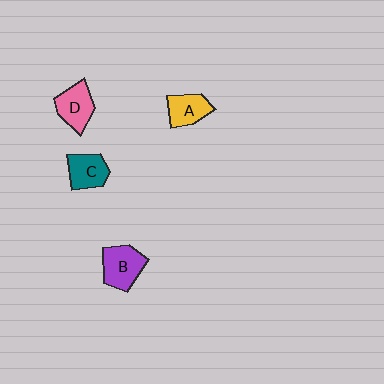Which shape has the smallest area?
Shape A (yellow).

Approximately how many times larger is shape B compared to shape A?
Approximately 1.3 times.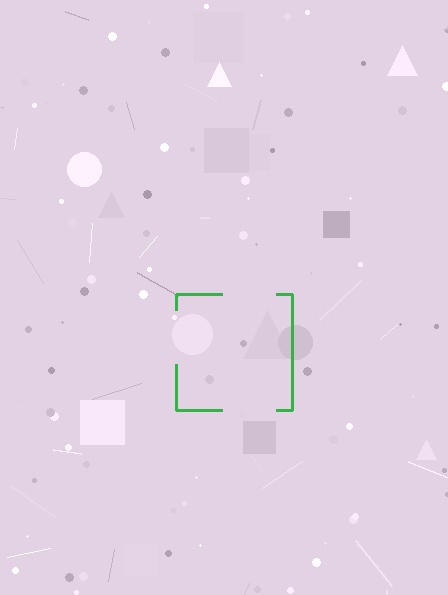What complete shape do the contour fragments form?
The contour fragments form a square.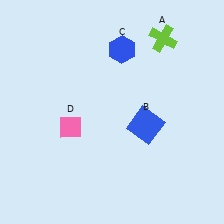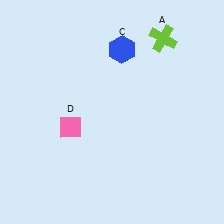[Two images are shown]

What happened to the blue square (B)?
The blue square (B) was removed in Image 2. It was in the bottom-right area of Image 1.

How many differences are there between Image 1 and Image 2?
There is 1 difference between the two images.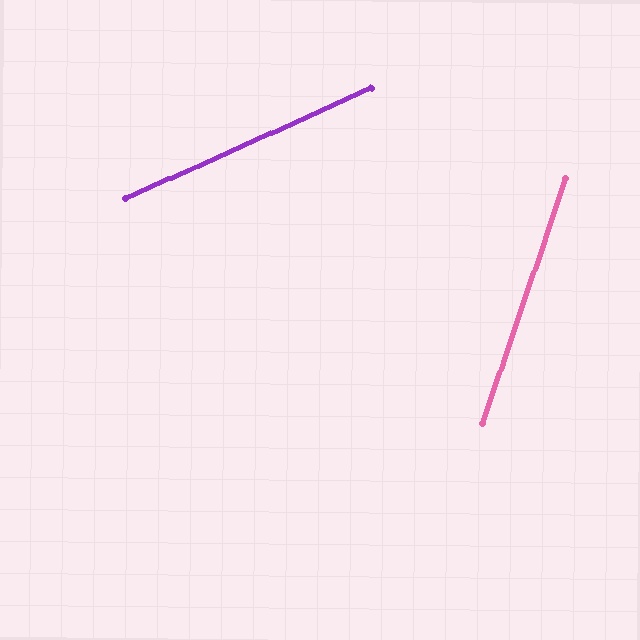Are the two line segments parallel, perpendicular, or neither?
Neither parallel nor perpendicular — they differ by about 47°.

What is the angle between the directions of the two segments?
Approximately 47 degrees.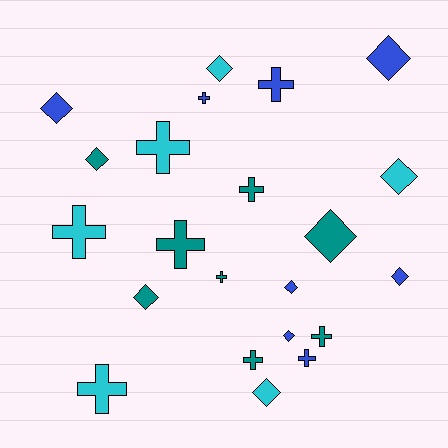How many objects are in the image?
There are 22 objects.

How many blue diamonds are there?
There are 5 blue diamonds.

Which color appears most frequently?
Teal, with 8 objects.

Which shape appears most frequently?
Diamond, with 11 objects.